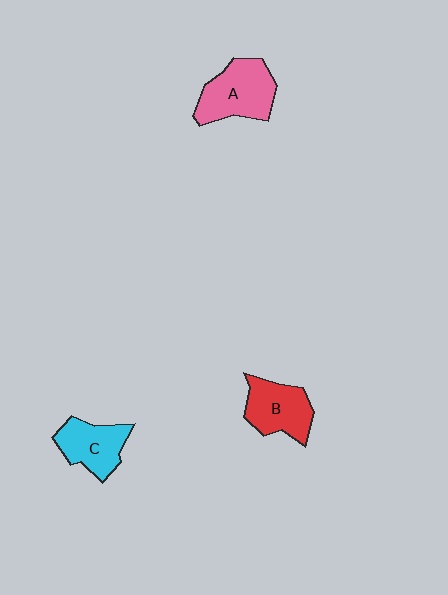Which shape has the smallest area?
Shape C (cyan).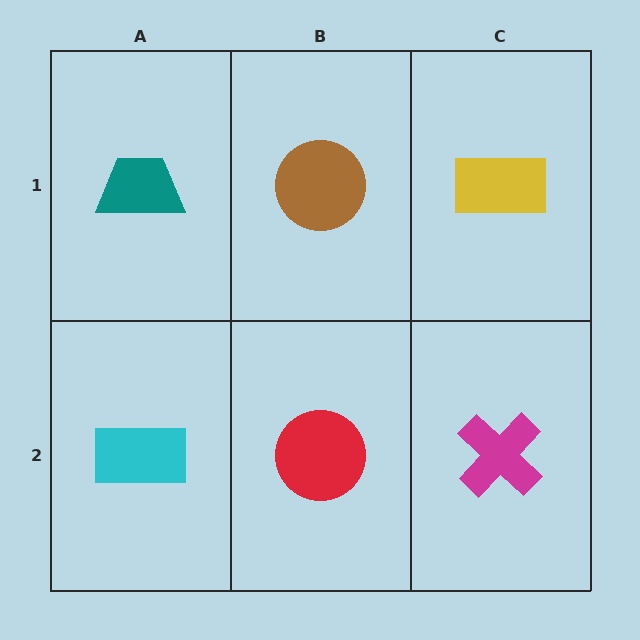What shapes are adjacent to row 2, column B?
A brown circle (row 1, column B), a cyan rectangle (row 2, column A), a magenta cross (row 2, column C).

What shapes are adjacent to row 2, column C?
A yellow rectangle (row 1, column C), a red circle (row 2, column B).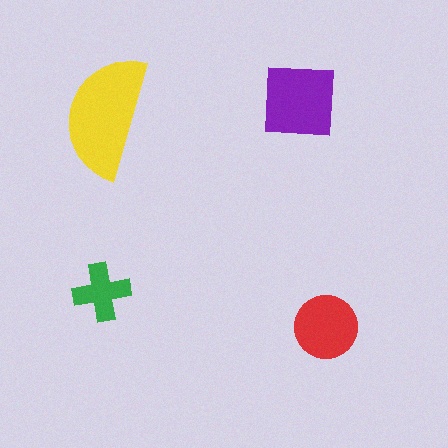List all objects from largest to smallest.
The yellow semicircle, the purple square, the red circle, the green cross.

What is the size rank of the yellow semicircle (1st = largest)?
1st.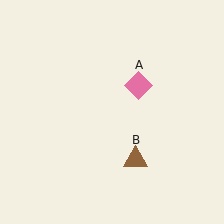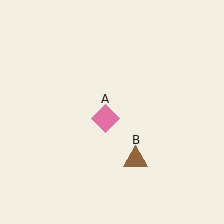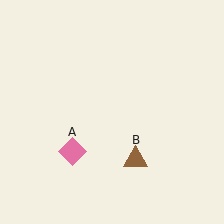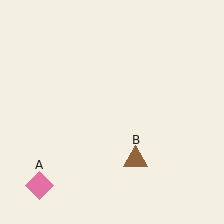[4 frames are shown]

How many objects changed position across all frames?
1 object changed position: pink diamond (object A).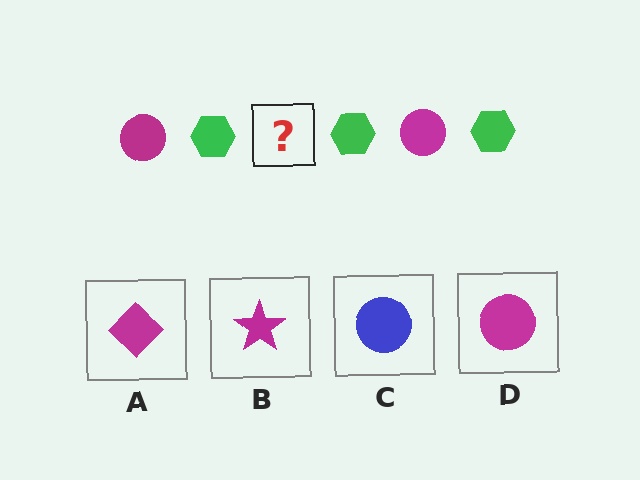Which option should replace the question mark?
Option D.